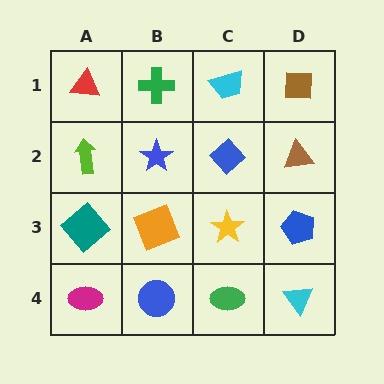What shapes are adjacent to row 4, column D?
A blue pentagon (row 3, column D), a green ellipse (row 4, column C).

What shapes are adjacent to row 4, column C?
A yellow star (row 3, column C), a blue circle (row 4, column B), a cyan triangle (row 4, column D).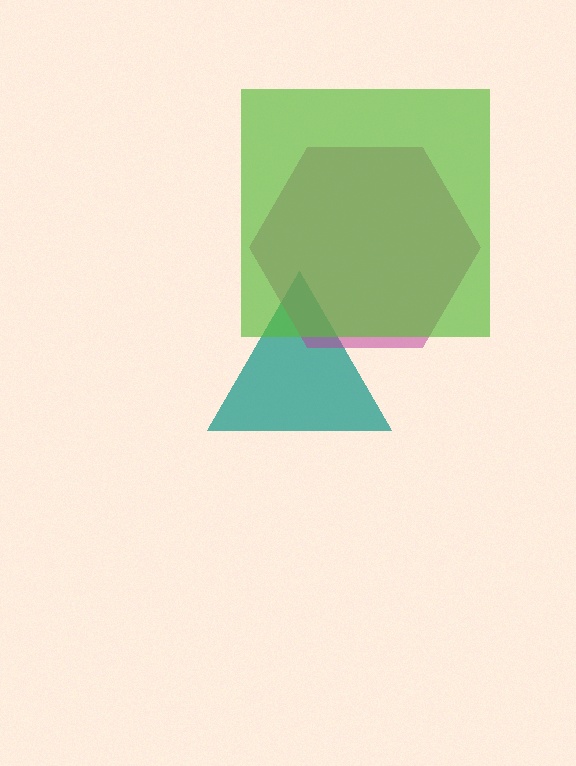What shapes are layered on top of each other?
The layered shapes are: a teal triangle, a magenta hexagon, a lime square.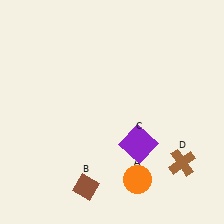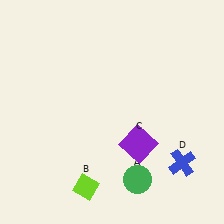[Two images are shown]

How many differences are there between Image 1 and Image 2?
There are 3 differences between the two images.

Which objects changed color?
A changed from orange to green. B changed from brown to lime. D changed from brown to blue.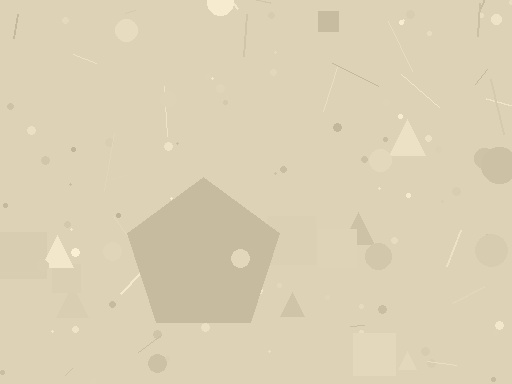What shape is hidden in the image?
A pentagon is hidden in the image.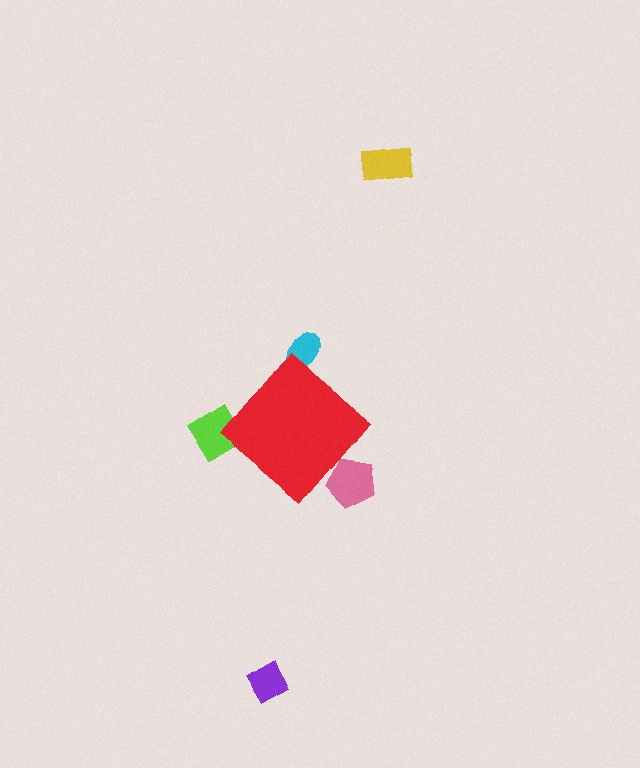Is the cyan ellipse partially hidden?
Yes, the cyan ellipse is partially hidden behind the red diamond.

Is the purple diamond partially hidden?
No, the purple diamond is fully visible.